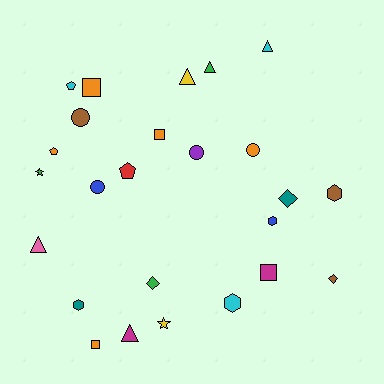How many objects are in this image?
There are 25 objects.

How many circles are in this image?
There are 4 circles.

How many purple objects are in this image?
There is 1 purple object.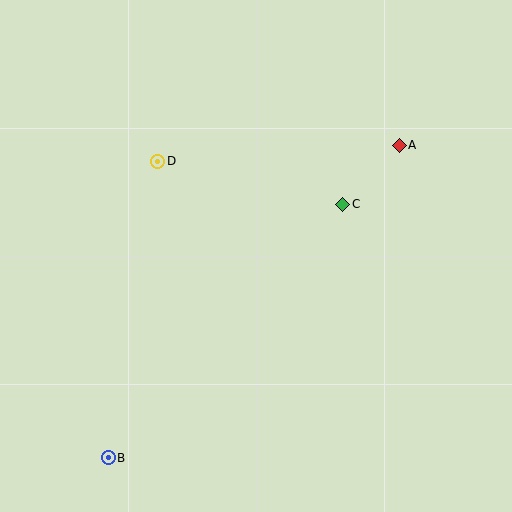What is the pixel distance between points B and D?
The distance between B and D is 300 pixels.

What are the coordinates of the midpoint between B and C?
The midpoint between B and C is at (225, 331).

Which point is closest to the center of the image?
Point C at (343, 204) is closest to the center.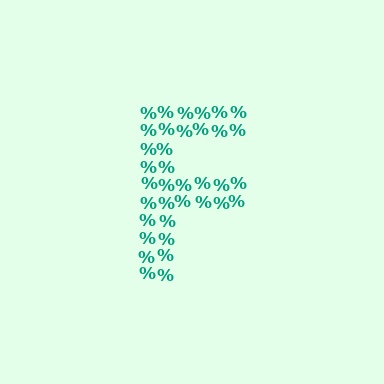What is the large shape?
The large shape is the letter F.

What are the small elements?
The small elements are percent signs.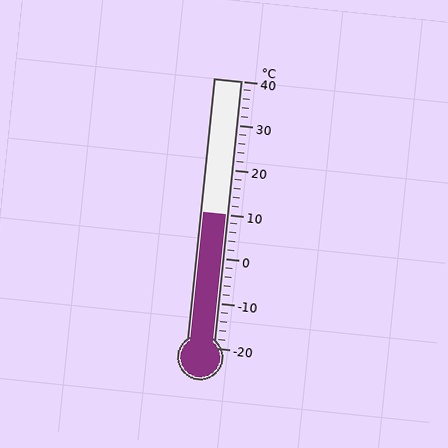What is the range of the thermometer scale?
The thermometer scale ranges from -20°C to 40°C.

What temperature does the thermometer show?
The thermometer shows approximately 10°C.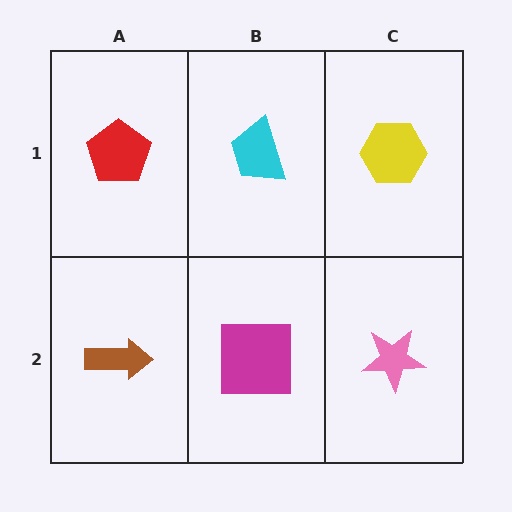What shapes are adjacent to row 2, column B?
A cyan trapezoid (row 1, column B), a brown arrow (row 2, column A), a pink star (row 2, column C).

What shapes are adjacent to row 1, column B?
A magenta square (row 2, column B), a red pentagon (row 1, column A), a yellow hexagon (row 1, column C).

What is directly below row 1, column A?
A brown arrow.